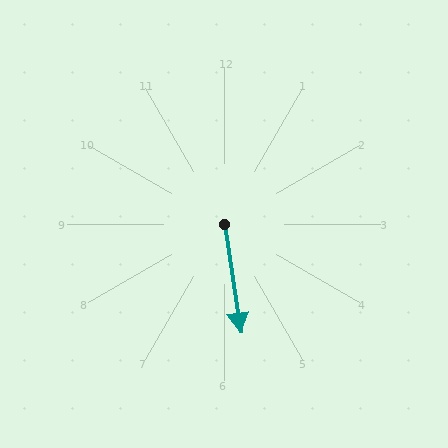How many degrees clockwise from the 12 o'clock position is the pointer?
Approximately 171 degrees.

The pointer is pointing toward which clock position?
Roughly 6 o'clock.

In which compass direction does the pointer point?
South.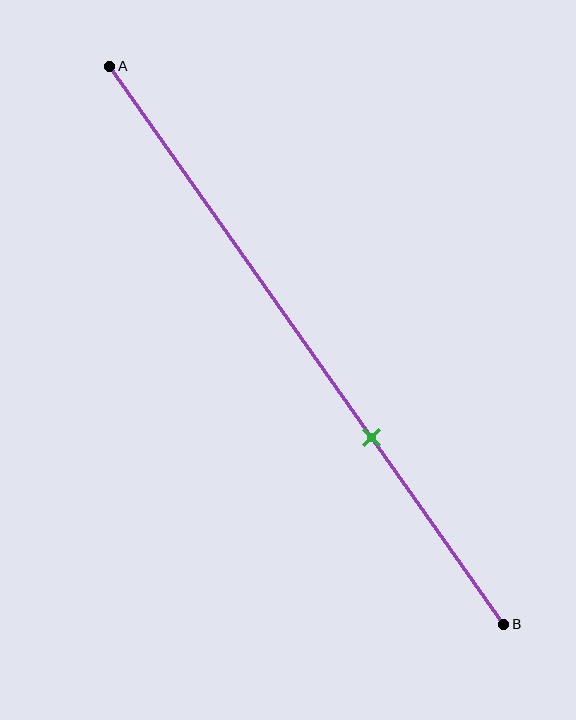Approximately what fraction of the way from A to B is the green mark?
The green mark is approximately 65% of the way from A to B.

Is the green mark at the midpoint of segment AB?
No, the mark is at about 65% from A, not at the 50% midpoint.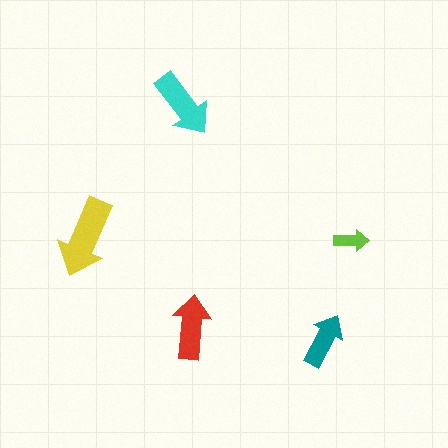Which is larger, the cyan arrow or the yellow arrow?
The yellow one.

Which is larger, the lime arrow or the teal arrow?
The teal one.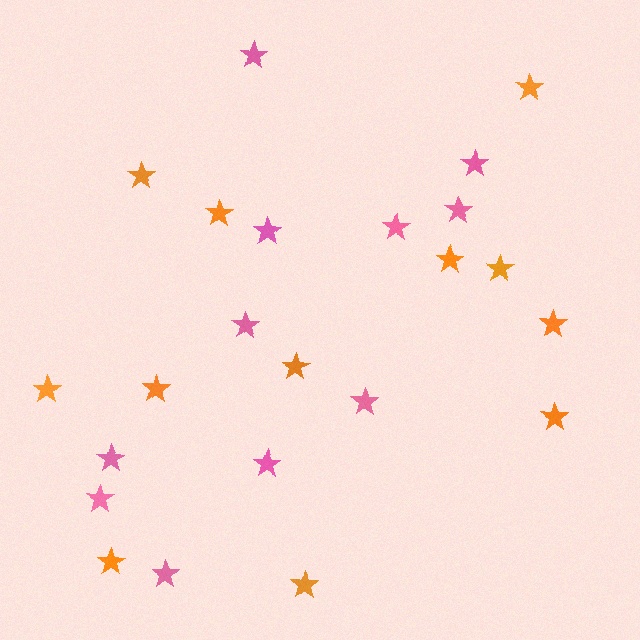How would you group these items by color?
There are 2 groups: one group of orange stars (12) and one group of pink stars (11).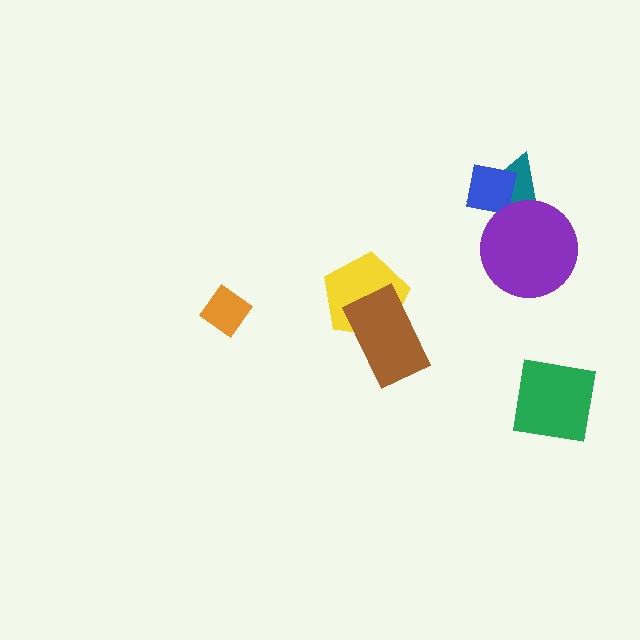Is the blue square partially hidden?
Yes, it is partially covered by another shape.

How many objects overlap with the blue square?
2 objects overlap with the blue square.